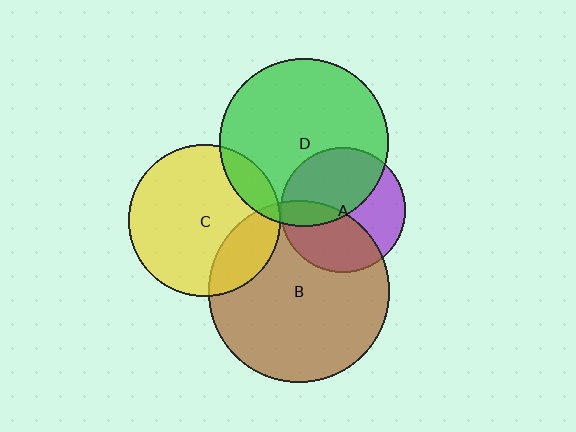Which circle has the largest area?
Circle B (brown).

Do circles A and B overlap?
Yes.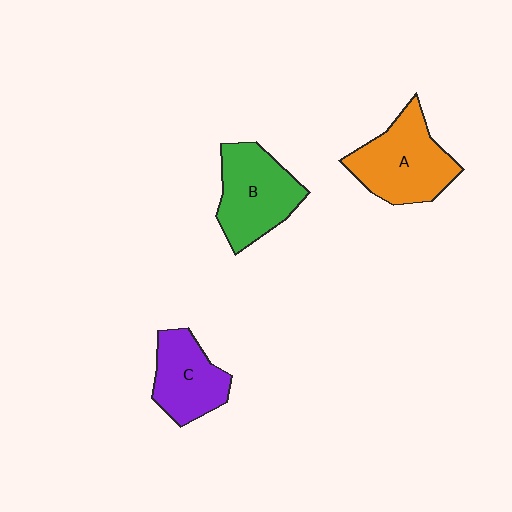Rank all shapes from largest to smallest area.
From largest to smallest: A (orange), B (green), C (purple).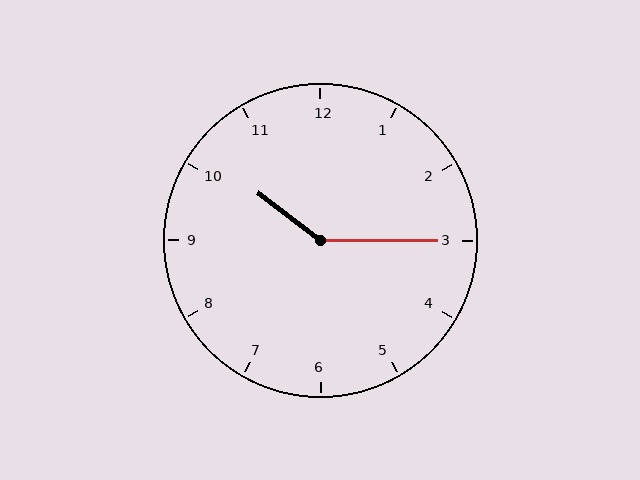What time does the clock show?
10:15.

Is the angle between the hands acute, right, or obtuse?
It is obtuse.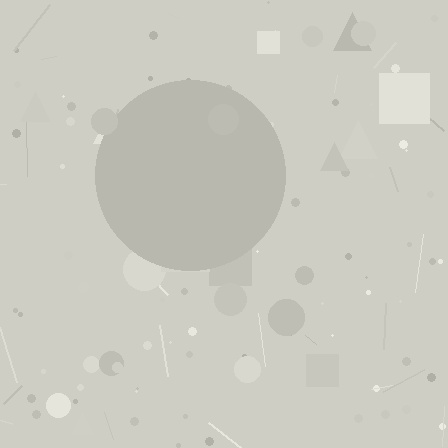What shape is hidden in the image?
A circle is hidden in the image.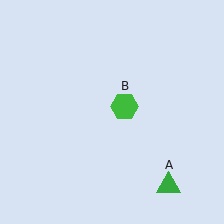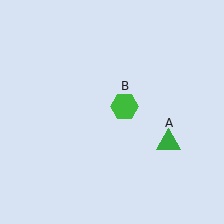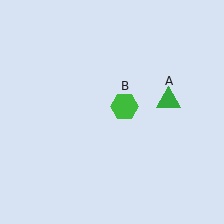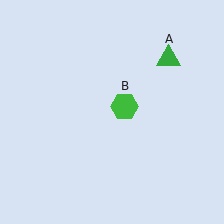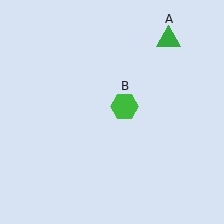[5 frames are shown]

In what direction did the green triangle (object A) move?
The green triangle (object A) moved up.